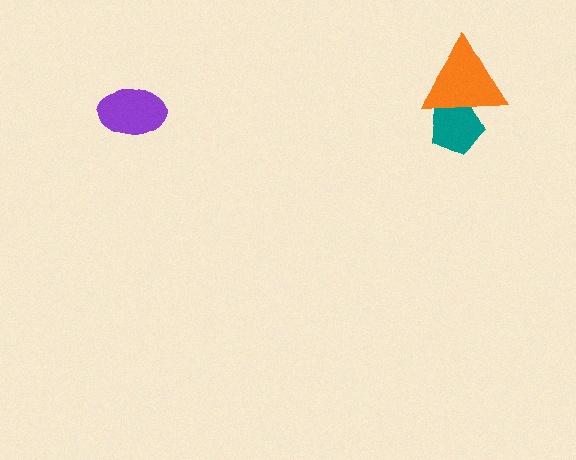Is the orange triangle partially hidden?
No, no other shape covers it.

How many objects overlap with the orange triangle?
1 object overlaps with the orange triangle.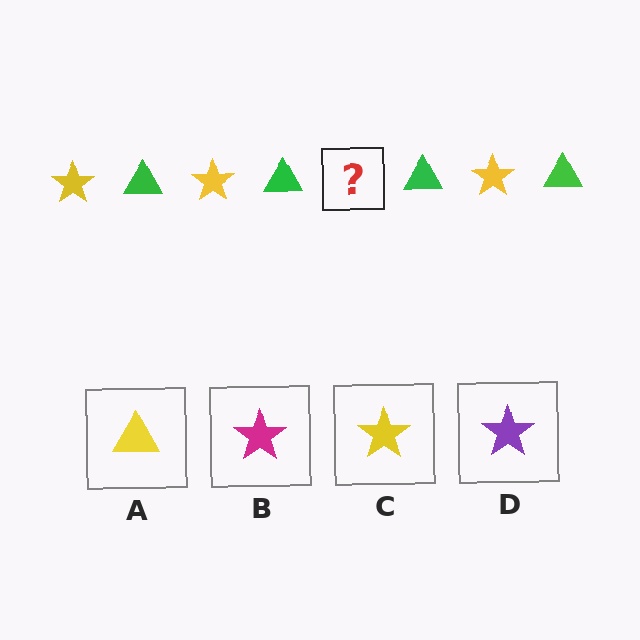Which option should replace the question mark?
Option C.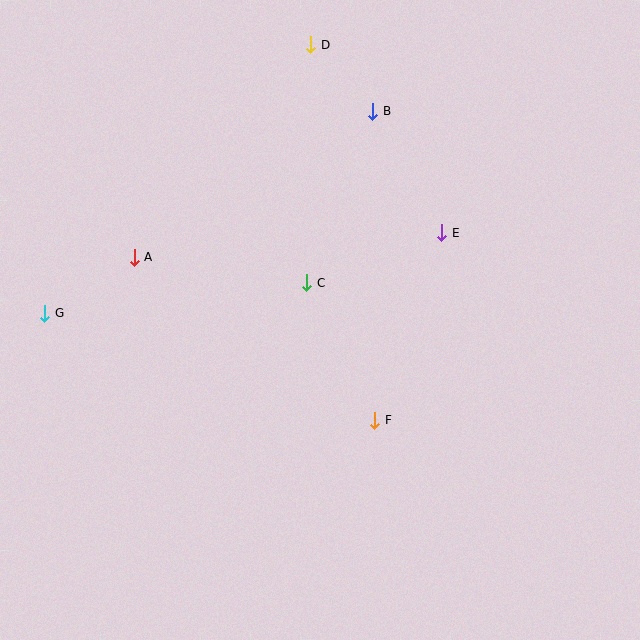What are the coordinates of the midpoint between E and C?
The midpoint between E and C is at (374, 258).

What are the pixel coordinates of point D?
Point D is at (311, 45).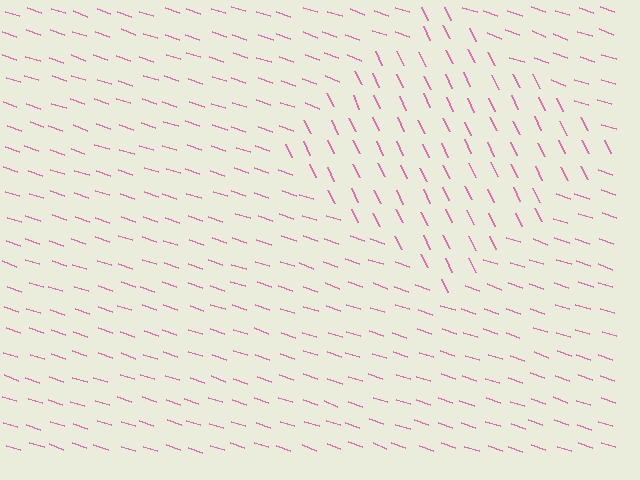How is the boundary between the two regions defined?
The boundary is defined purely by a change in line orientation (approximately 45 degrees difference). All lines are the same color and thickness.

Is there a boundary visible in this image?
Yes, there is a texture boundary formed by a change in line orientation.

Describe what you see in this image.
The image is filled with small pink line segments. A diamond region in the image has lines oriented differently from the surrounding lines, creating a visible texture boundary.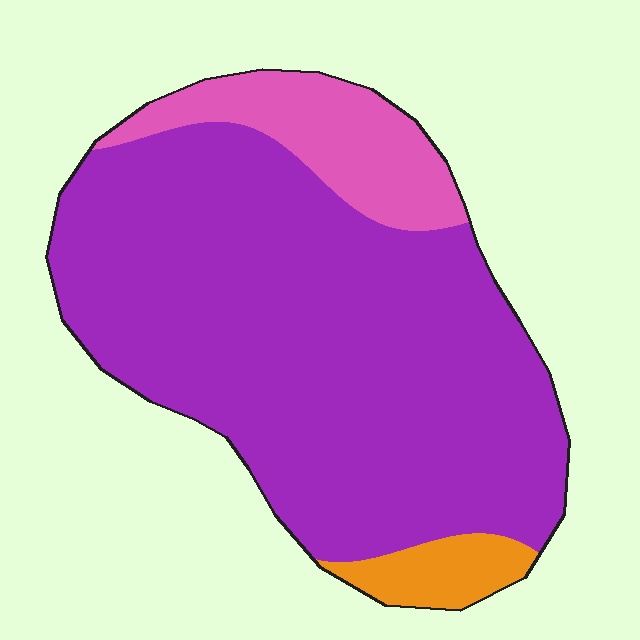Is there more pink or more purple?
Purple.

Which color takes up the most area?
Purple, at roughly 80%.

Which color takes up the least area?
Orange, at roughly 5%.